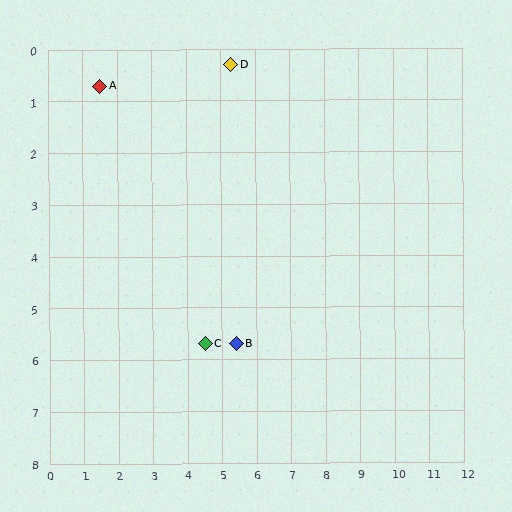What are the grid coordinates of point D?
Point D is at approximately (5.3, 0.3).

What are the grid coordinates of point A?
Point A is at approximately (1.5, 0.7).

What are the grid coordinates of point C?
Point C is at approximately (4.5, 5.7).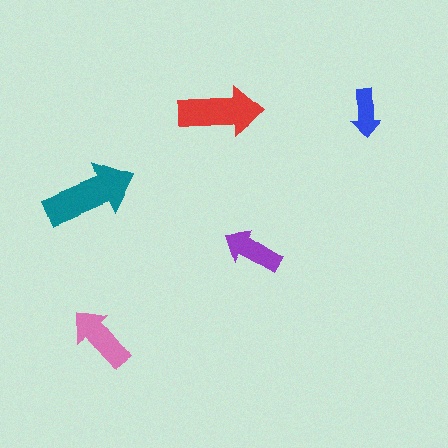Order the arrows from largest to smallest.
the teal one, the red one, the pink one, the purple one, the blue one.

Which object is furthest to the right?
The blue arrow is rightmost.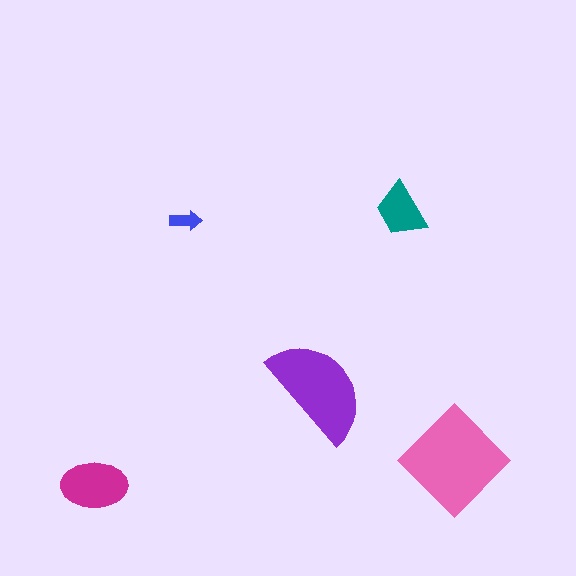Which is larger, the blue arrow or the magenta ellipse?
The magenta ellipse.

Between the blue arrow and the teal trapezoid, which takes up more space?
The teal trapezoid.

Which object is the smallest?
The blue arrow.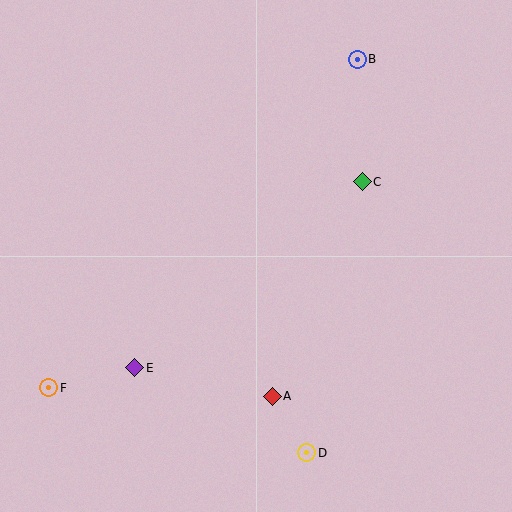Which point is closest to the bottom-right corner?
Point D is closest to the bottom-right corner.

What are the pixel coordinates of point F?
Point F is at (49, 388).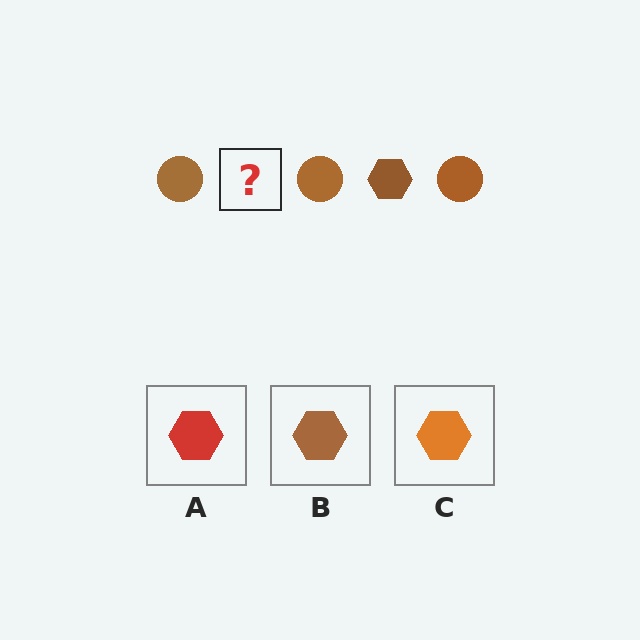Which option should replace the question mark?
Option B.